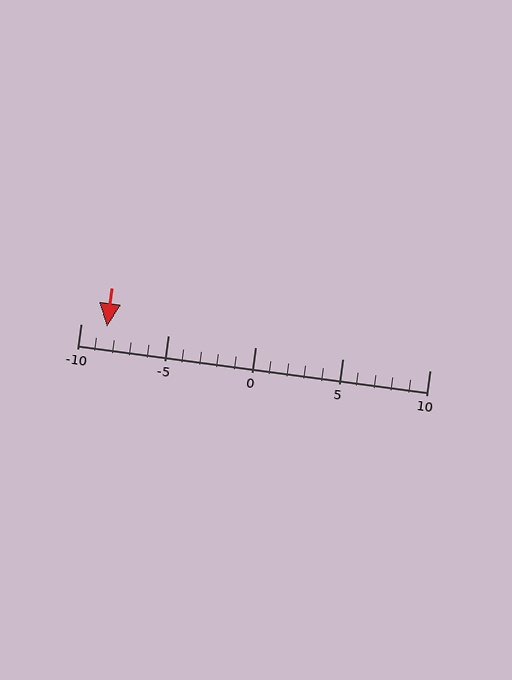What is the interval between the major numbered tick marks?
The major tick marks are spaced 5 units apart.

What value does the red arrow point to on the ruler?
The red arrow points to approximately -8.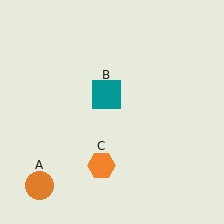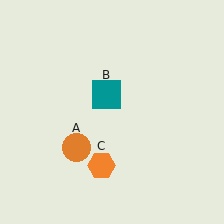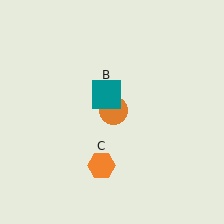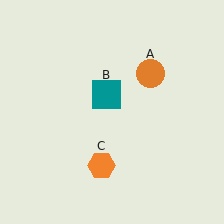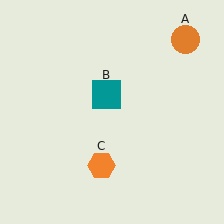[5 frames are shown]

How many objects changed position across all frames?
1 object changed position: orange circle (object A).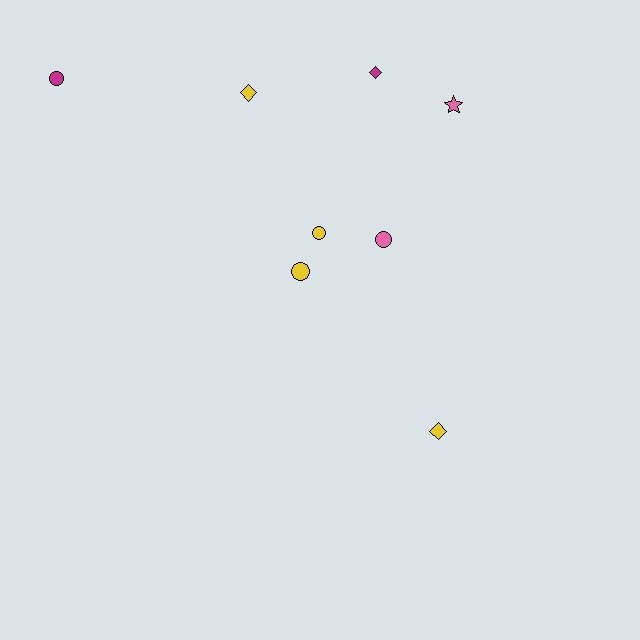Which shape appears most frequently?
Circle, with 4 objects.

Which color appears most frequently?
Yellow, with 4 objects.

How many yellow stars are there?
There are no yellow stars.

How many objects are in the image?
There are 8 objects.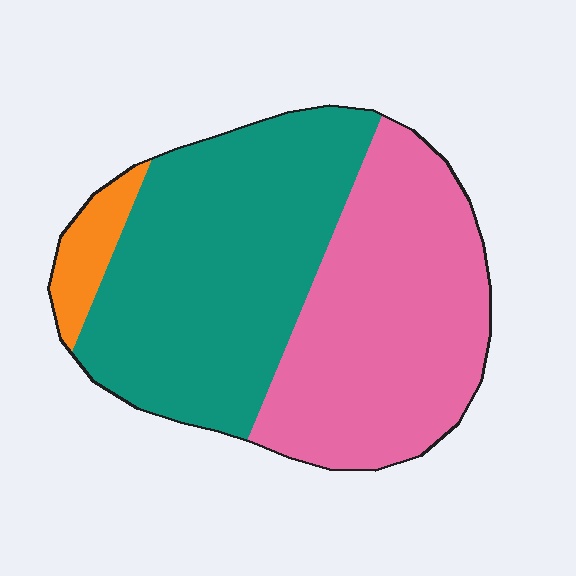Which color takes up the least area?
Orange, at roughly 5%.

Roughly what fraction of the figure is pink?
Pink covers roughly 45% of the figure.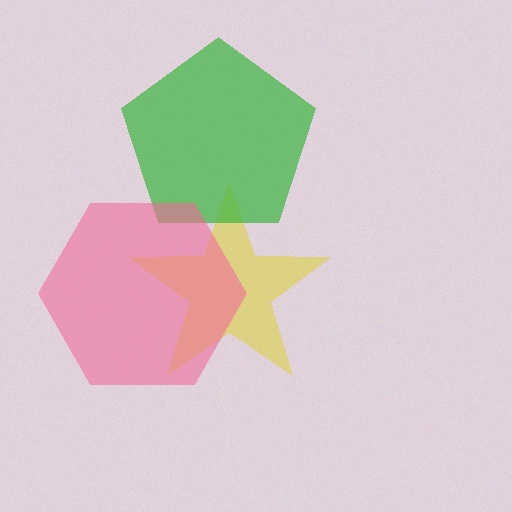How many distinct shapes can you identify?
There are 3 distinct shapes: a yellow star, a green pentagon, a pink hexagon.